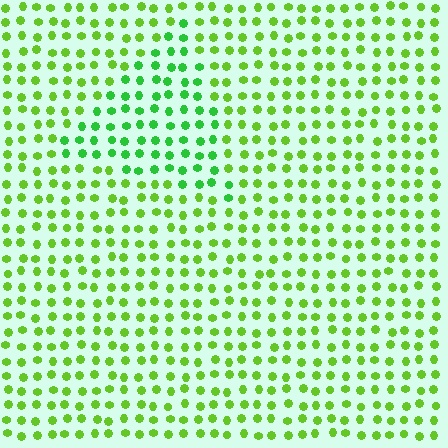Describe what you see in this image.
The image is filled with small lime elements in a uniform arrangement. A triangle-shaped region is visible where the elements are tinted to a slightly different hue, forming a subtle color boundary.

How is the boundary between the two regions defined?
The boundary is defined purely by a slight shift in hue (about 28 degrees). Spacing, size, and orientation are identical on both sides.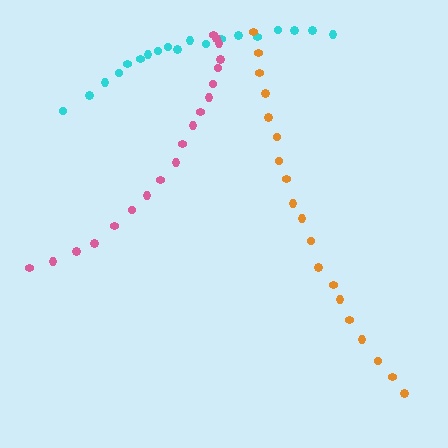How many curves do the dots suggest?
There are 3 distinct paths.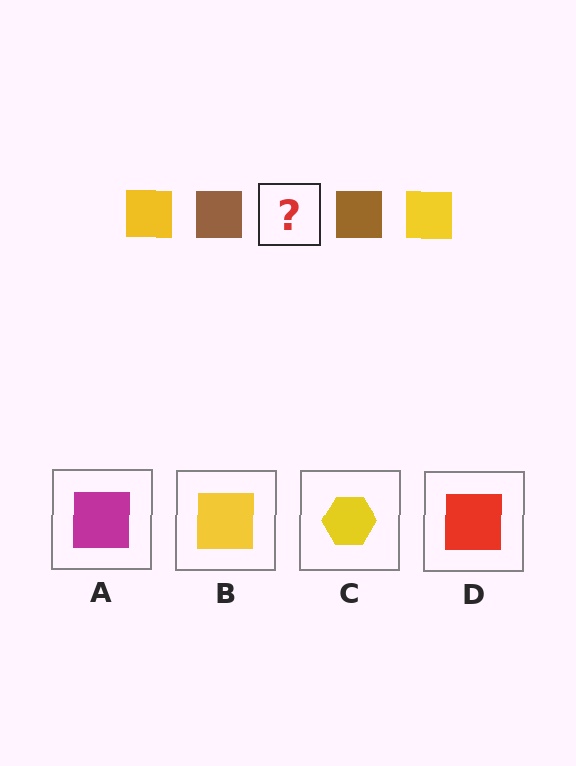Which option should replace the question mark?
Option B.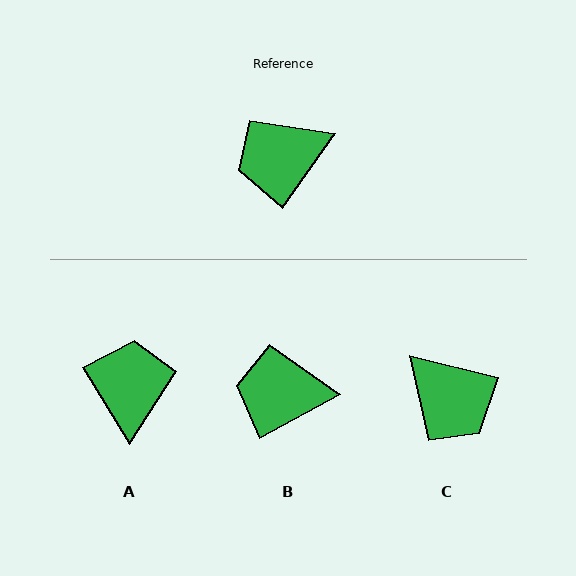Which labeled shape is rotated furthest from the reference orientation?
A, about 113 degrees away.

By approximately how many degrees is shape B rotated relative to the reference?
Approximately 26 degrees clockwise.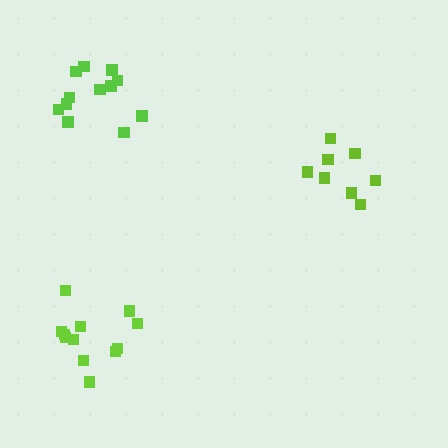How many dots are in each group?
Group 1: 12 dots, Group 2: 12 dots, Group 3: 8 dots (32 total).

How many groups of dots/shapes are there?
There are 3 groups.